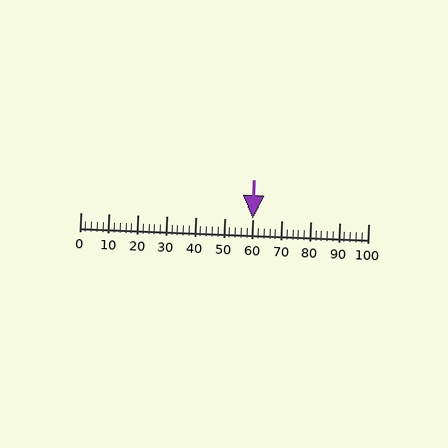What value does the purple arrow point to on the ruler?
The purple arrow points to approximately 60.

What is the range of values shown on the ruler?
The ruler shows values from 0 to 100.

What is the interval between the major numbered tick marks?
The major tick marks are spaced 10 units apart.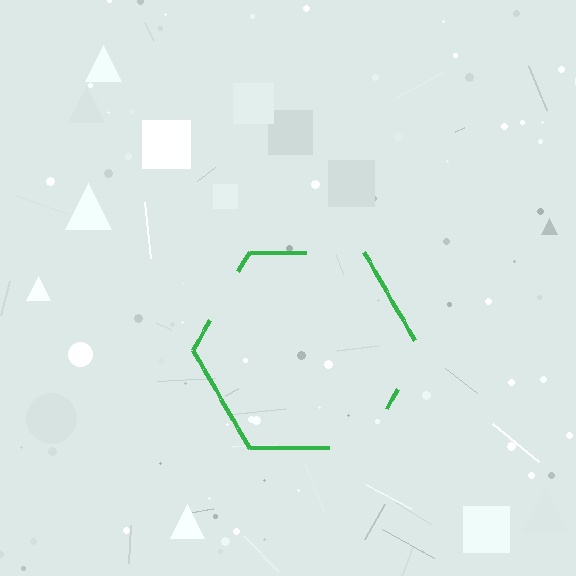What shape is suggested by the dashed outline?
The dashed outline suggests a hexagon.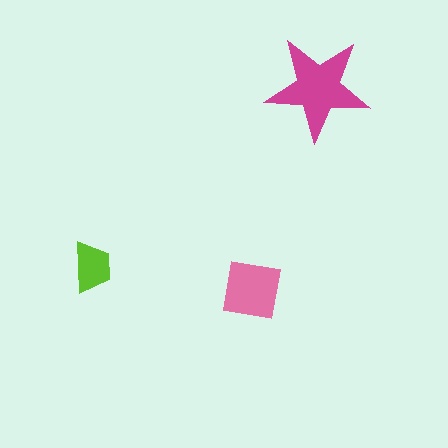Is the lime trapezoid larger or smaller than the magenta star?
Smaller.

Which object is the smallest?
The lime trapezoid.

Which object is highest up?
The magenta star is topmost.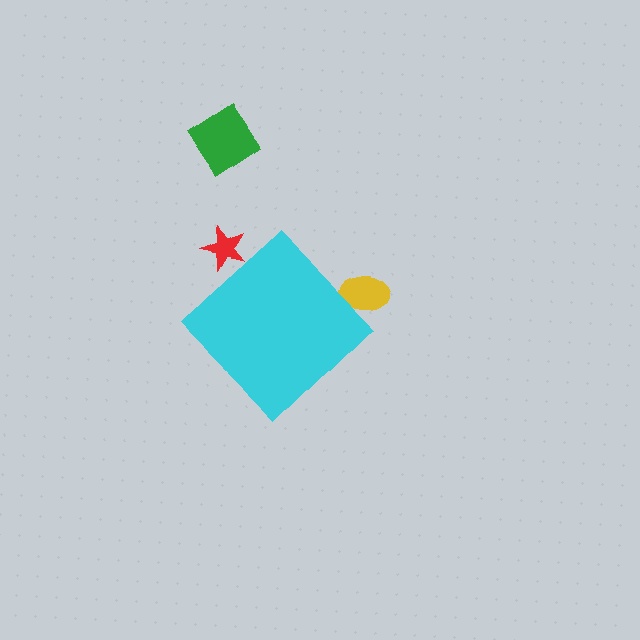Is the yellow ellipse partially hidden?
Yes, the yellow ellipse is partially hidden behind the cyan diamond.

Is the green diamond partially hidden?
No, the green diamond is fully visible.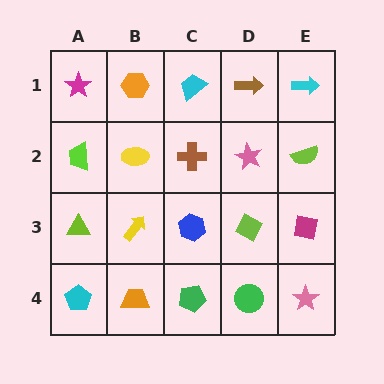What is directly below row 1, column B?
A yellow ellipse.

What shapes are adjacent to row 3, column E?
A lime semicircle (row 2, column E), a pink star (row 4, column E), a lime diamond (row 3, column D).